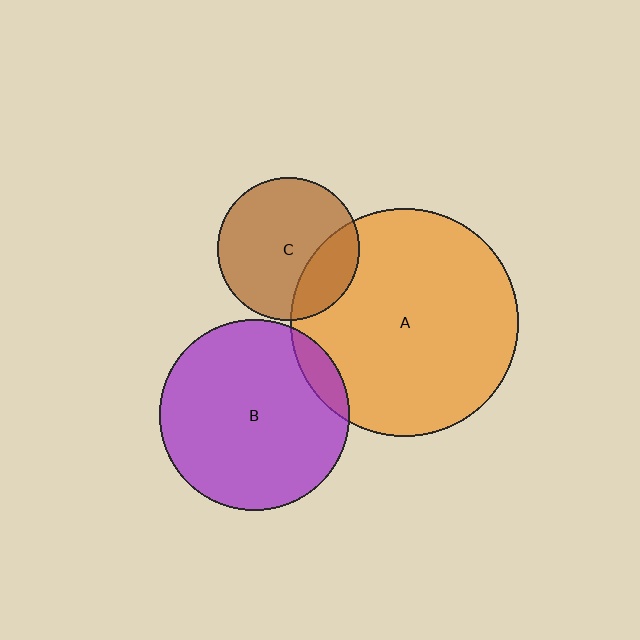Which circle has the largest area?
Circle A (orange).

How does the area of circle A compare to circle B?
Approximately 1.4 times.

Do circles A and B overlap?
Yes.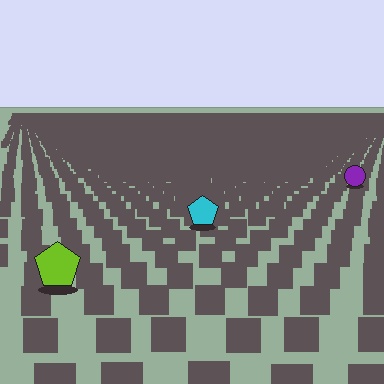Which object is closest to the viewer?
The lime pentagon is closest. The texture marks near it are larger and more spread out.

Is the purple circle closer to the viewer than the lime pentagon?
No. The lime pentagon is closer — you can tell from the texture gradient: the ground texture is coarser near it.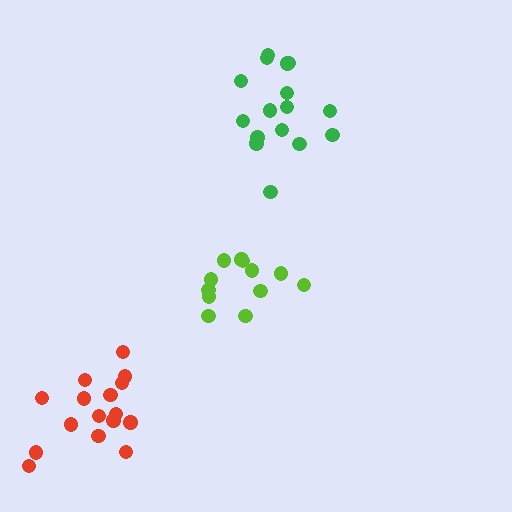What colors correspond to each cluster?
The clusters are colored: red, lime, green.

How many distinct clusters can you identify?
There are 3 distinct clusters.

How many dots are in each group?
Group 1: 16 dots, Group 2: 12 dots, Group 3: 16 dots (44 total).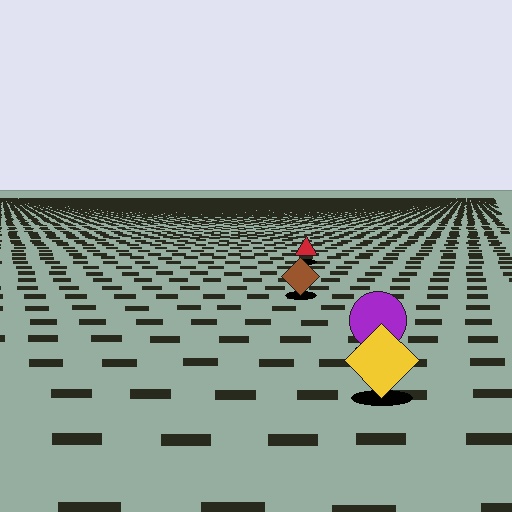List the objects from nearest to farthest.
From nearest to farthest: the yellow diamond, the purple circle, the brown diamond, the red triangle.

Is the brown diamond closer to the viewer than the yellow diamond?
No. The yellow diamond is closer — you can tell from the texture gradient: the ground texture is coarser near it.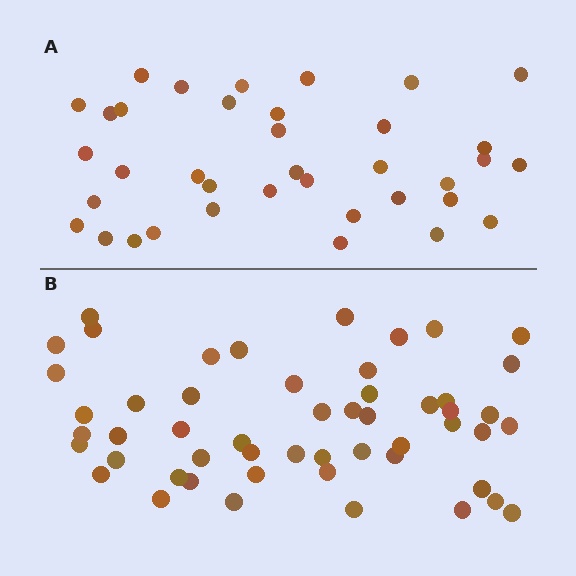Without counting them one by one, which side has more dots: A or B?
Region B (the bottom region) has more dots.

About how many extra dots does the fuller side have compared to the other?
Region B has approximately 15 more dots than region A.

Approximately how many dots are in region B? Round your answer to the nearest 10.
About 50 dots. (The exact count is 52, which rounds to 50.)